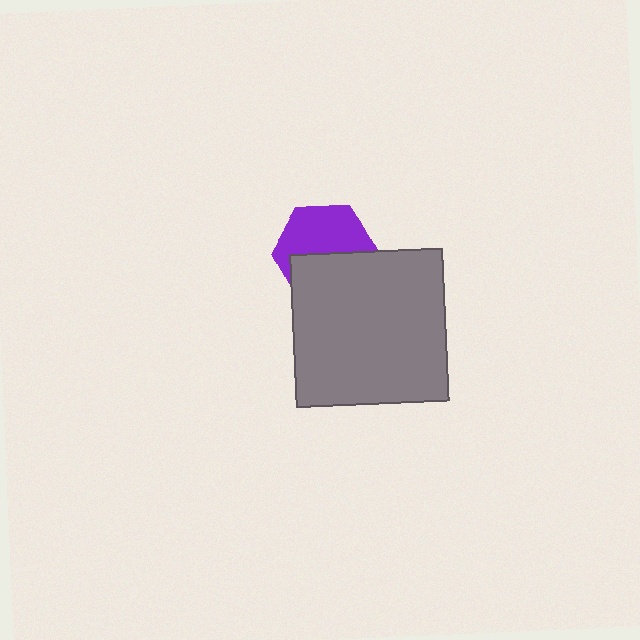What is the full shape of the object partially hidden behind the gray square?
The partially hidden object is a purple hexagon.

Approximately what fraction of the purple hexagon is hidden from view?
Roughly 45% of the purple hexagon is hidden behind the gray square.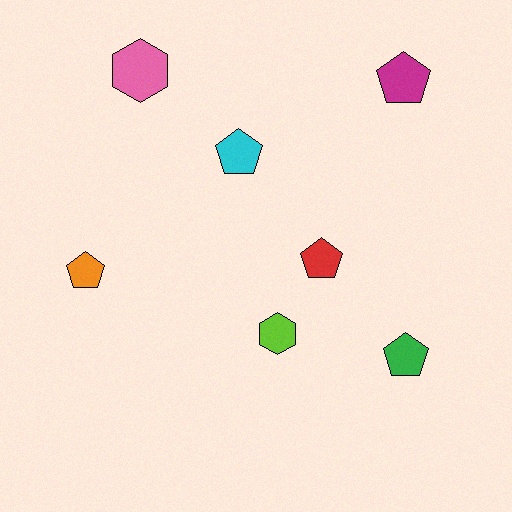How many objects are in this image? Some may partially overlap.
There are 7 objects.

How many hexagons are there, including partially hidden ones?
There are 2 hexagons.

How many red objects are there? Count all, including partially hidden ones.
There is 1 red object.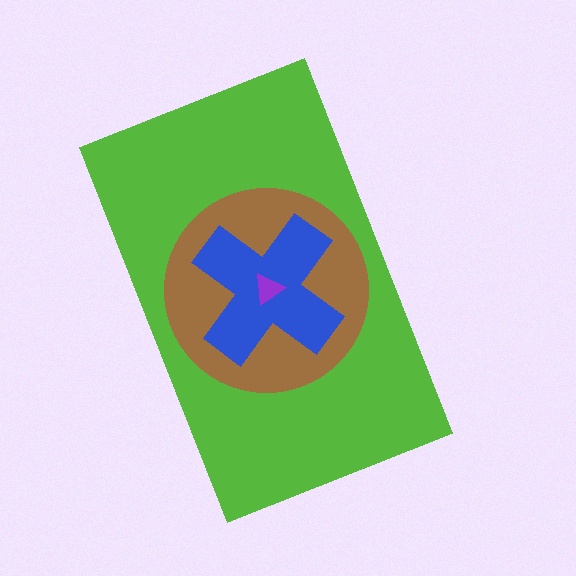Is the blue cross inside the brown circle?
Yes.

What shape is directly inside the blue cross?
The purple triangle.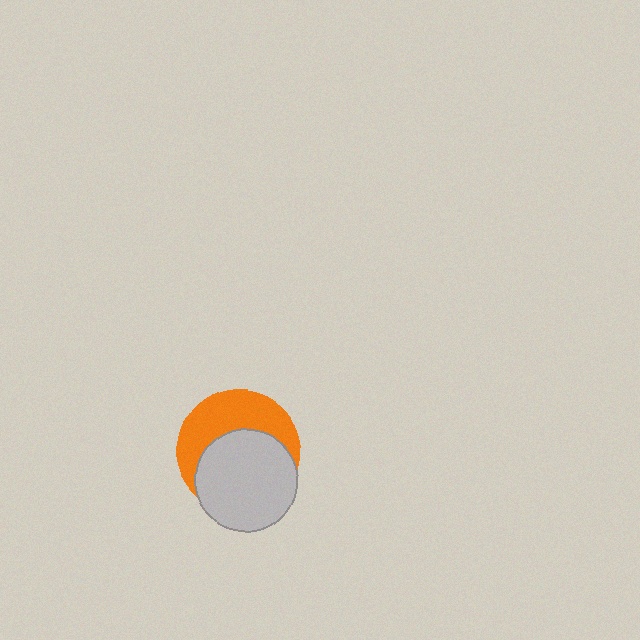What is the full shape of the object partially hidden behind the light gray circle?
The partially hidden object is an orange circle.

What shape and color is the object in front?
The object in front is a light gray circle.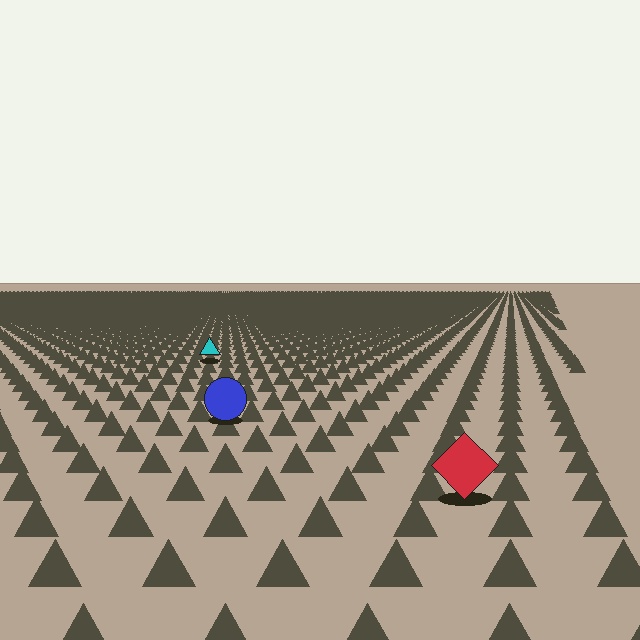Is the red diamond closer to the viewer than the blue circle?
Yes. The red diamond is closer — you can tell from the texture gradient: the ground texture is coarser near it.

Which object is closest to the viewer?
The red diamond is closest. The texture marks near it are larger and more spread out.